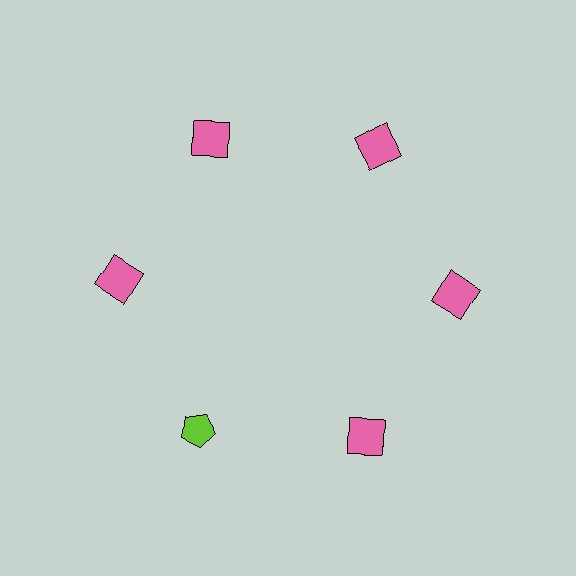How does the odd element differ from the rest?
It differs in both color (lime instead of pink) and shape (pentagon instead of square).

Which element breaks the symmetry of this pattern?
The lime pentagon at roughly the 7 o'clock position breaks the symmetry. All other shapes are pink squares.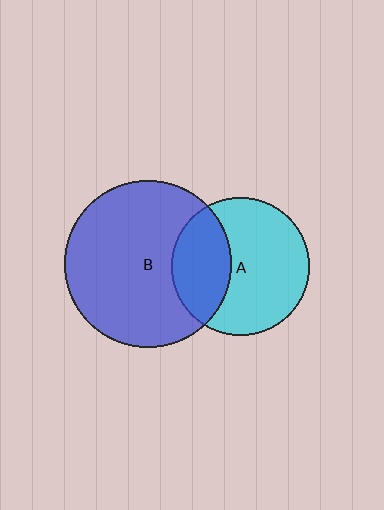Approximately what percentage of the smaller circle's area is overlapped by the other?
Approximately 35%.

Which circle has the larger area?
Circle B (blue).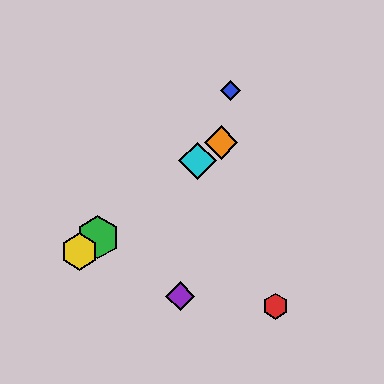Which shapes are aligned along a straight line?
The green hexagon, the yellow hexagon, the orange diamond, the cyan diamond are aligned along a straight line.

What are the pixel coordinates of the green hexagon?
The green hexagon is at (98, 237).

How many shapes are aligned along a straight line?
4 shapes (the green hexagon, the yellow hexagon, the orange diamond, the cyan diamond) are aligned along a straight line.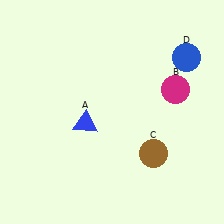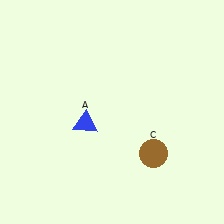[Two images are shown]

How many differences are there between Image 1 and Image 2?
There are 2 differences between the two images.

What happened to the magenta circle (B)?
The magenta circle (B) was removed in Image 2. It was in the top-right area of Image 1.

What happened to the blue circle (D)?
The blue circle (D) was removed in Image 2. It was in the top-right area of Image 1.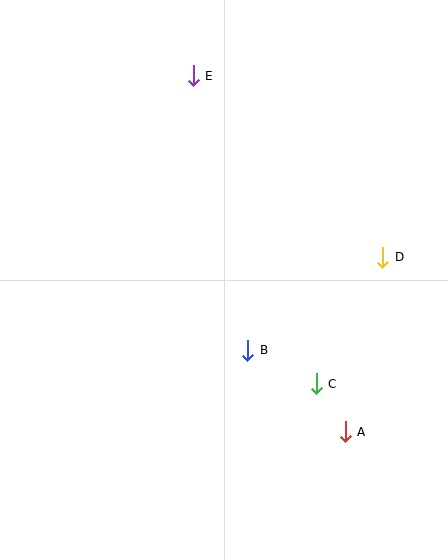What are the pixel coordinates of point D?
Point D is at (383, 257).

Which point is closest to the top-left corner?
Point E is closest to the top-left corner.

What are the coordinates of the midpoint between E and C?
The midpoint between E and C is at (255, 230).